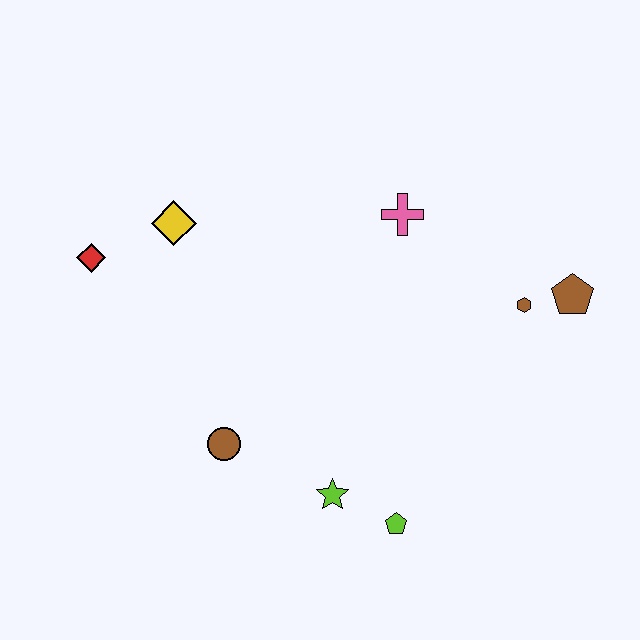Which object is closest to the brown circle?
The lime star is closest to the brown circle.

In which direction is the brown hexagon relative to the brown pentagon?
The brown hexagon is to the left of the brown pentagon.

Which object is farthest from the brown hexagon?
The red diamond is farthest from the brown hexagon.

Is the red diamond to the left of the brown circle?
Yes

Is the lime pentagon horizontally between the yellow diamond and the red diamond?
No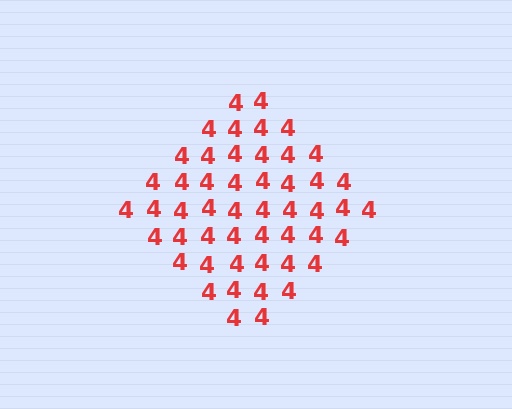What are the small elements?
The small elements are digit 4's.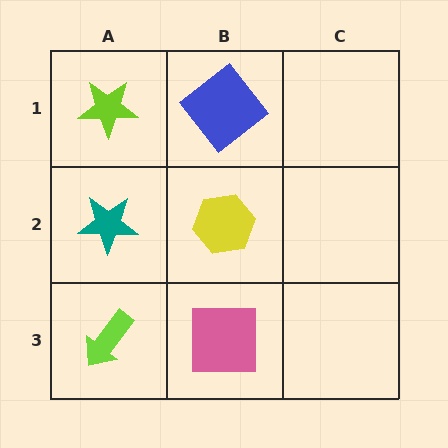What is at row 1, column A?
A lime star.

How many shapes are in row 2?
2 shapes.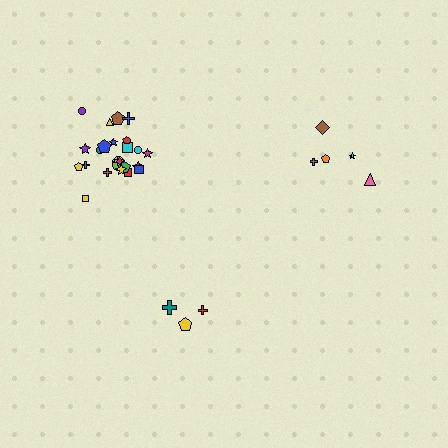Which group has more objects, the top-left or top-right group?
The top-left group.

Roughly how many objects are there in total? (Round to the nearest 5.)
Roughly 35 objects in total.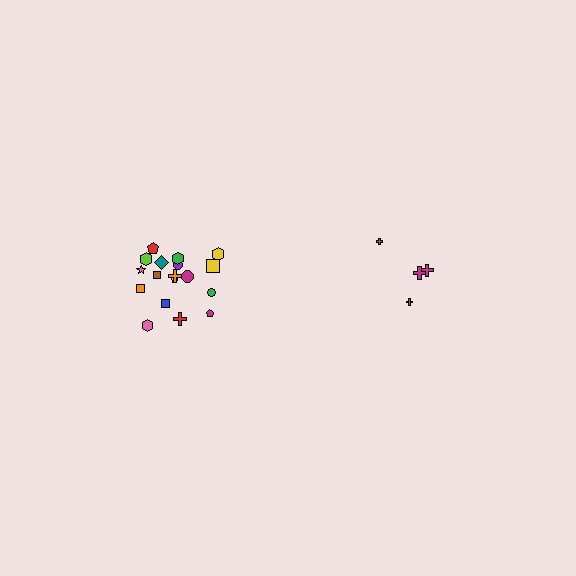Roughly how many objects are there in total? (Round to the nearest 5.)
Roughly 20 objects in total.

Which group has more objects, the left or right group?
The left group.